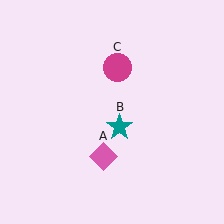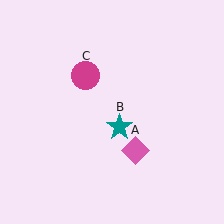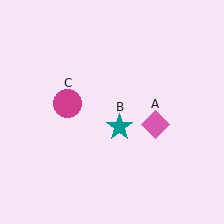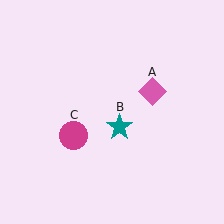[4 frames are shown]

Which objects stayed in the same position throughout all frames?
Teal star (object B) remained stationary.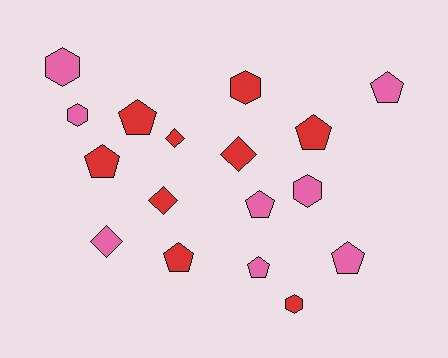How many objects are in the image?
There are 17 objects.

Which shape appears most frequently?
Pentagon, with 8 objects.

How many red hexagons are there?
There are 2 red hexagons.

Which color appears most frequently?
Red, with 9 objects.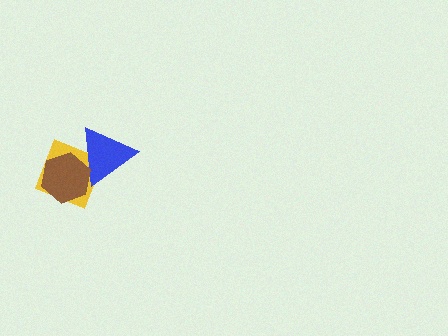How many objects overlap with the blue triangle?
2 objects overlap with the blue triangle.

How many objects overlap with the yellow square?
2 objects overlap with the yellow square.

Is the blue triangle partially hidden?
Yes, it is partially covered by another shape.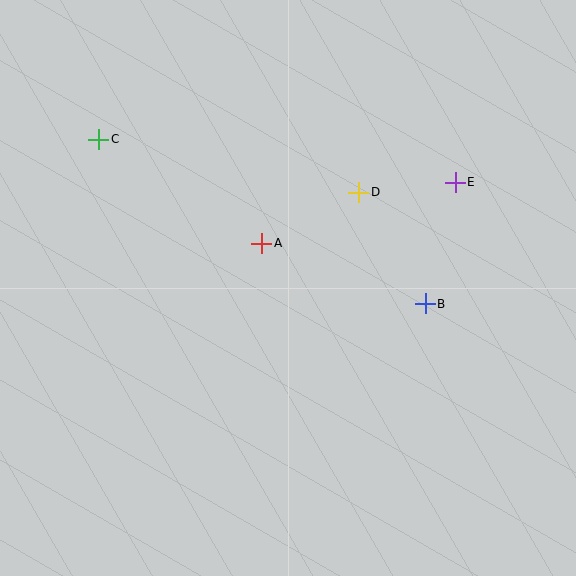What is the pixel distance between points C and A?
The distance between C and A is 193 pixels.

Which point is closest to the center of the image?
Point A at (262, 243) is closest to the center.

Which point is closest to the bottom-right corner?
Point B is closest to the bottom-right corner.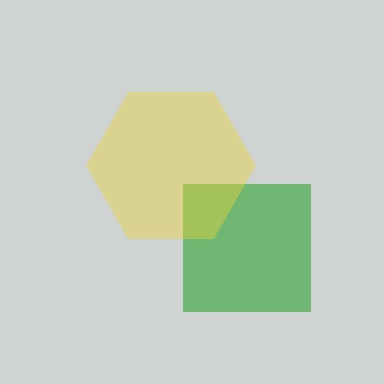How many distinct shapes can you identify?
There are 2 distinct shapes: a green square, a yellow hexagon.